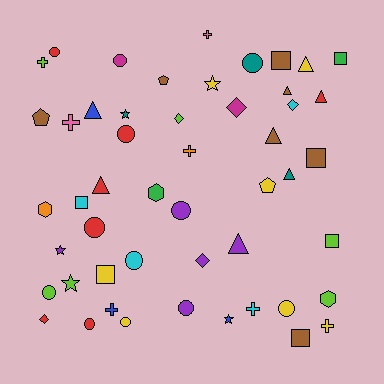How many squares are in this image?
There are 7 squares.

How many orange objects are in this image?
There are 2 orange objects.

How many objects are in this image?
There are 50 objects.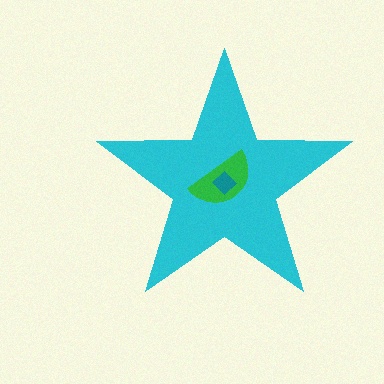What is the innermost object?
The teal diamond.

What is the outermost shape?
The cyan star.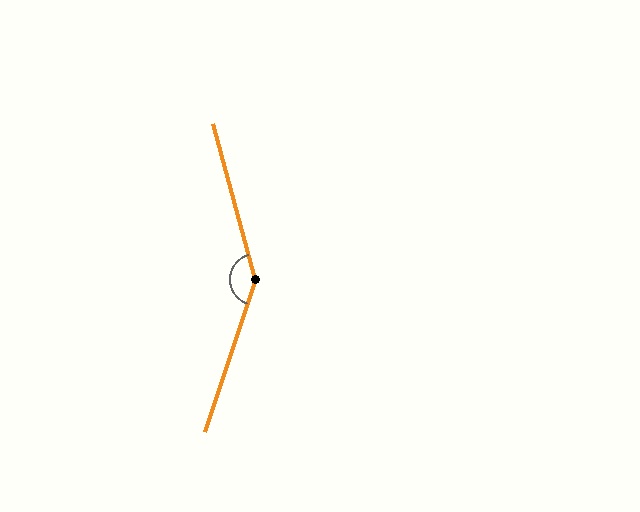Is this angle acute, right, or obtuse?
It is obtuse.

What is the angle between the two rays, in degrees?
Approximately 146 degrees.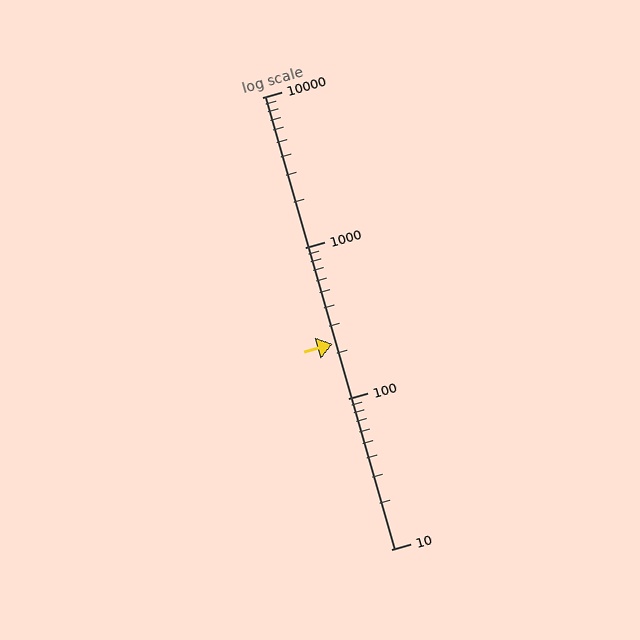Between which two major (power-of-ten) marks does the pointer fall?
The pointer is between 100 and 1000.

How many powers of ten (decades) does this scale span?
The scale spans 3 decades, from 10 to 10000.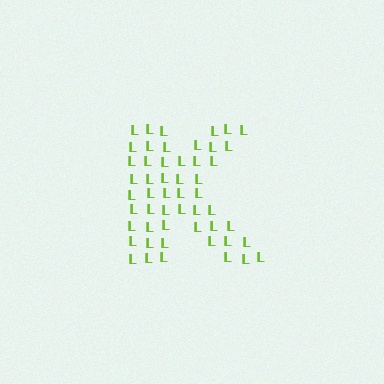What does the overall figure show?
The overall figure shows the letter K.